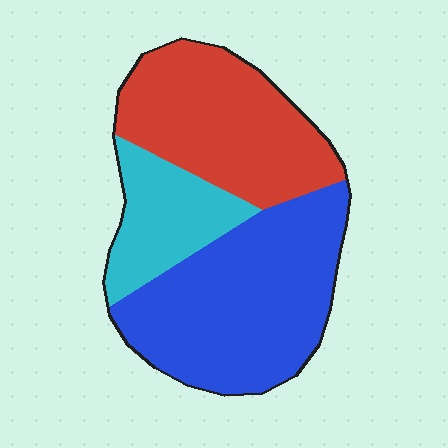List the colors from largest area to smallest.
From largest to smallest: blue, red, cyan.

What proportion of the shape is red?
Red takes up between a quarter and a half of the shape.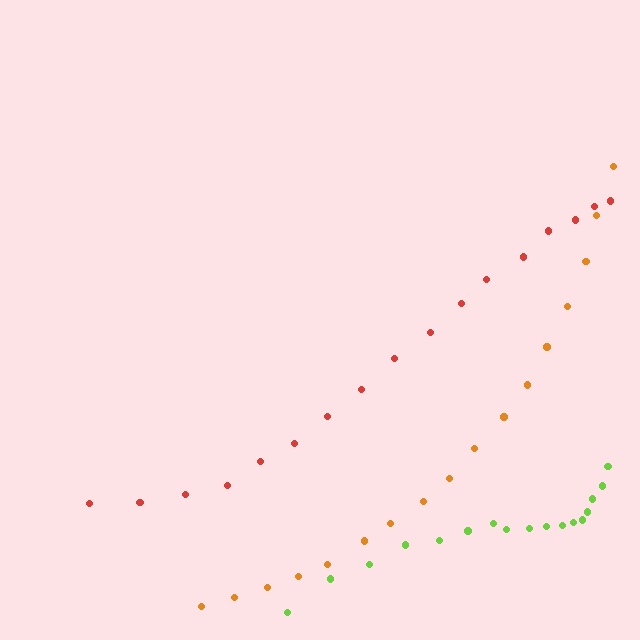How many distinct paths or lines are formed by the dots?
There are 3 distinct paths.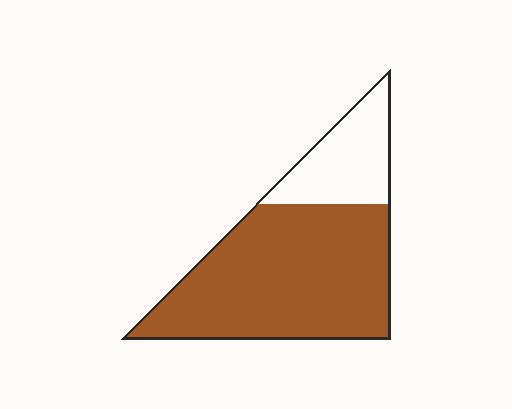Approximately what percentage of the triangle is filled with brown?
Approximately 75%.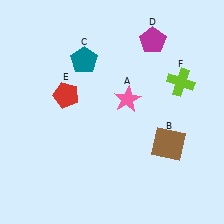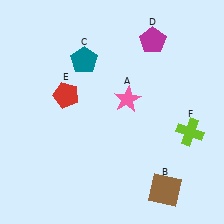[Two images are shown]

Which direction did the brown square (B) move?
The brown square (B) moved down.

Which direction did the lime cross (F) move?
The lime cross (F) moved down.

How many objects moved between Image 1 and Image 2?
2 objects moved between the two images.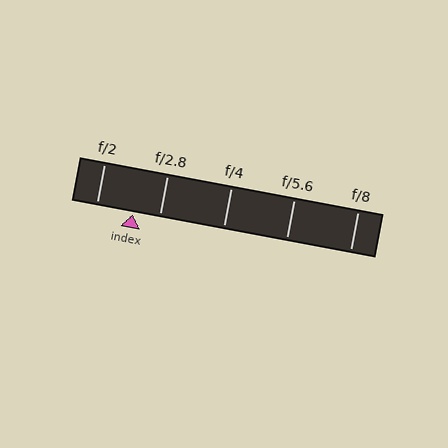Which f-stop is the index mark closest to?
The index mark is closest to f/2.8.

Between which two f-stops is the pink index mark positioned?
The index mark is between f/2 and f/2.8.